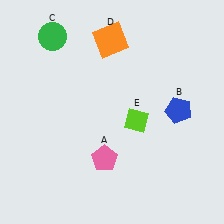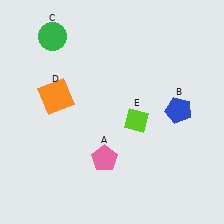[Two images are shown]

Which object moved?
The orange square (D) moved down.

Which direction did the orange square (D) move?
The orange square (D) moved down.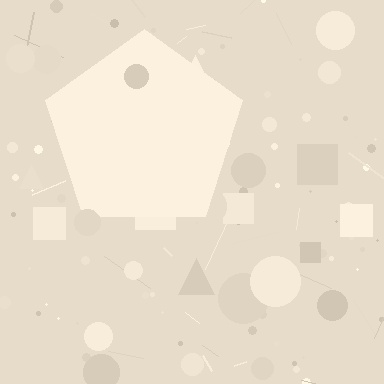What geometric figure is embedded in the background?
A pentagon is embedded in the background.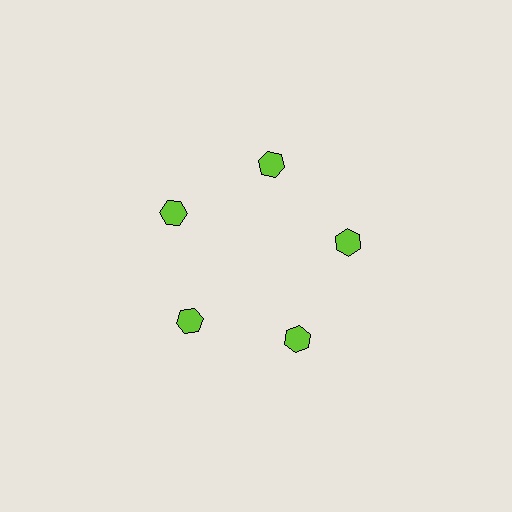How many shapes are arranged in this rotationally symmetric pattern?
There are 5 shapes, arranged in 5 groups of 1.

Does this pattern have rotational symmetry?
Yes, this pattern has 5-fold rotational symmetry. It looks the same after rotating 72 degrees around the center.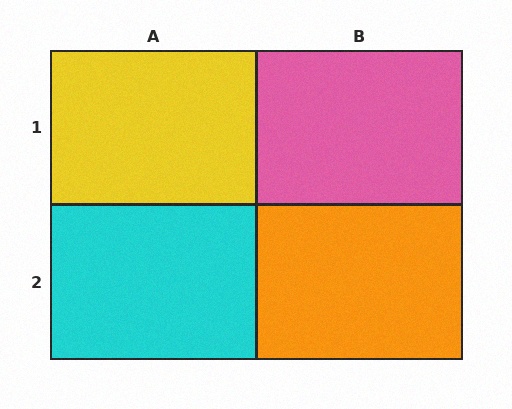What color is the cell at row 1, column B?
Pink.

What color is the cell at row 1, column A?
Yellow.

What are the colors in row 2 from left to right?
Cyan, orange.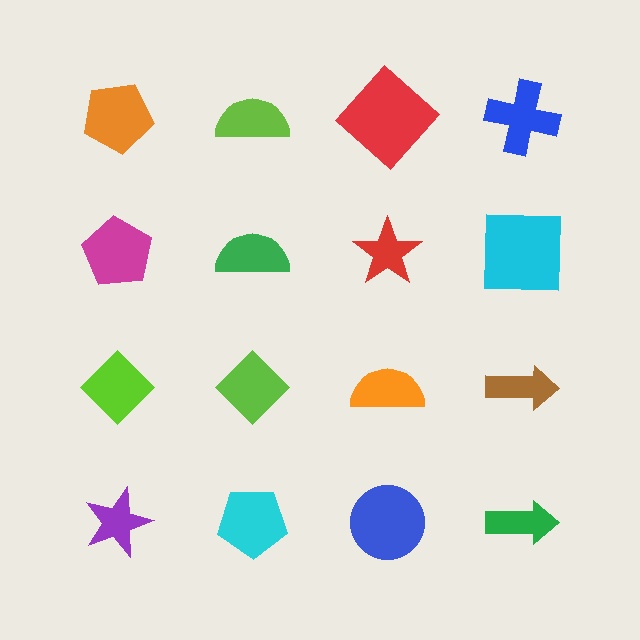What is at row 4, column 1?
A purple star.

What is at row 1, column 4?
A blue cross.